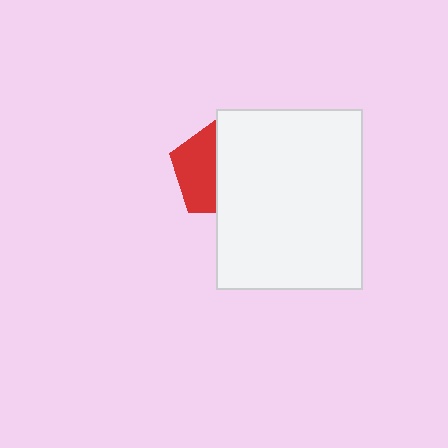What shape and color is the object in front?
The object in front is a white rectangle.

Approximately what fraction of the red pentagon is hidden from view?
Roughly 57% of the red pentagon is hidden behind the white rectangle.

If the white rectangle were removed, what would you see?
You would see the complete red pentagon.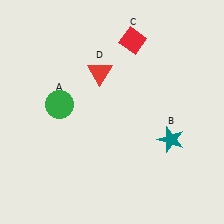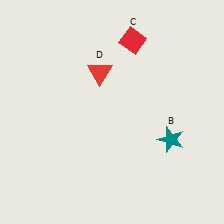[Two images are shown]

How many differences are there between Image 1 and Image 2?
There is 1 difference between the two images.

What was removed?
The green circle (A) was removed in Image 2.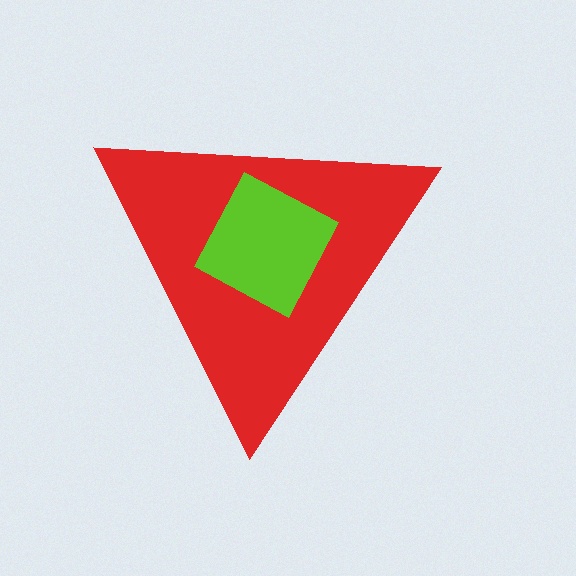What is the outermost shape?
The red triangle.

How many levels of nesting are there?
2.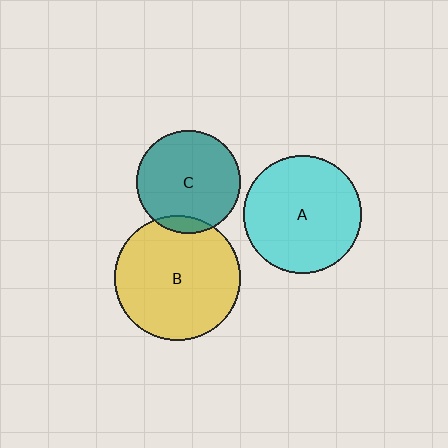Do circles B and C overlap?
Yes.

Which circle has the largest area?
Circle B (yellow).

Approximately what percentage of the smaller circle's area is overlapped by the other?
Approximately 10%.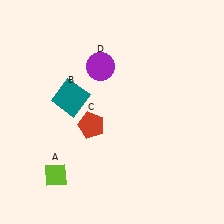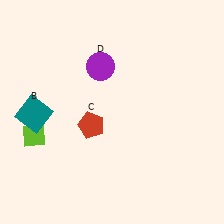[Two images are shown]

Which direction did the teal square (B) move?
The teal square (B) moved left.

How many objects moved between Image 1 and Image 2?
2 objects moved between the two images.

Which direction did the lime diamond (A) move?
The lime diamond (A) moved up.